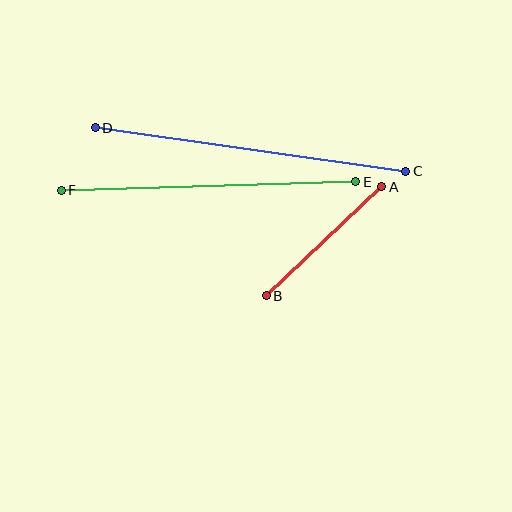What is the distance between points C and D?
The distance is approximately 313 pixels.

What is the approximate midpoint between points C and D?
The midpoint is at approximately (251, 150) pixels.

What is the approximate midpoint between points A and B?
The midpoint is at approximately (324, 241) pixels.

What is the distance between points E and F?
The distance is approximately 294 pixels.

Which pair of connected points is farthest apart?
Points C and D are farthest apart.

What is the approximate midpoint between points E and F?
The midpoint is at approximately (208, 186) pixels.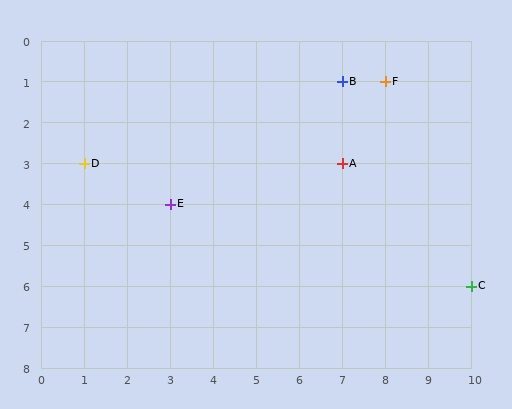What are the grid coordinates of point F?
Point F is at grid coordinates (8, 1).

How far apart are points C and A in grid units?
Points C and A are 3 columns and 3 rows apart (about 4.2 grid units diagonally).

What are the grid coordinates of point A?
Point A is at grid coordinates (7, 3).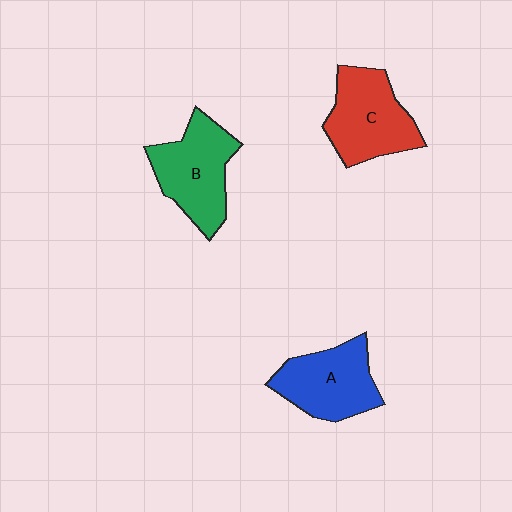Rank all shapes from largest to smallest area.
From largest to smallest: B (green), C (red), A (blue).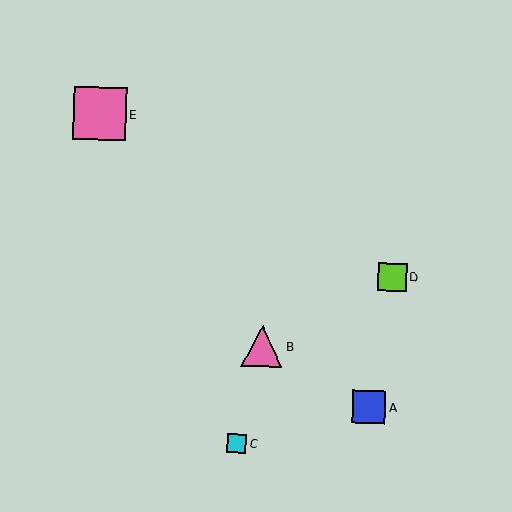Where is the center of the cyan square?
The center of the cyan square is at (237, 443).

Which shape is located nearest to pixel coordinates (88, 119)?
The pink square (labeled E) at (100, 113) is nearest to that location.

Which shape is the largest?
The pink square (labeled E) is the largest.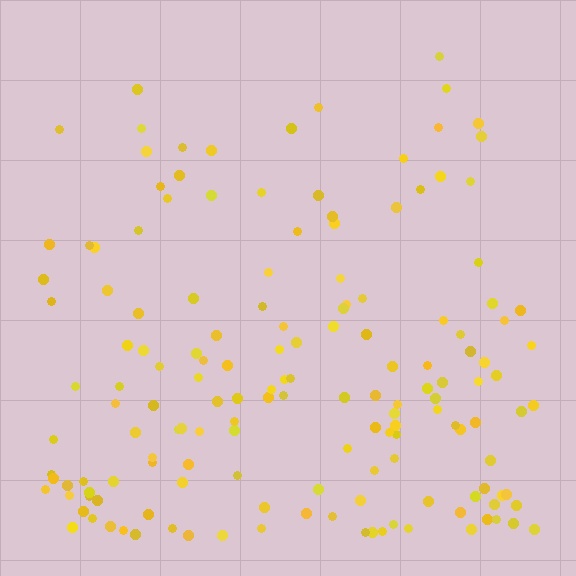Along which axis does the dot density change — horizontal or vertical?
Vertical.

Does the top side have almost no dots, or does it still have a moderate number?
Still a moderate number, just noticeably fewer than the bottom.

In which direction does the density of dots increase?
From top to bottom, with the bottom side densest.